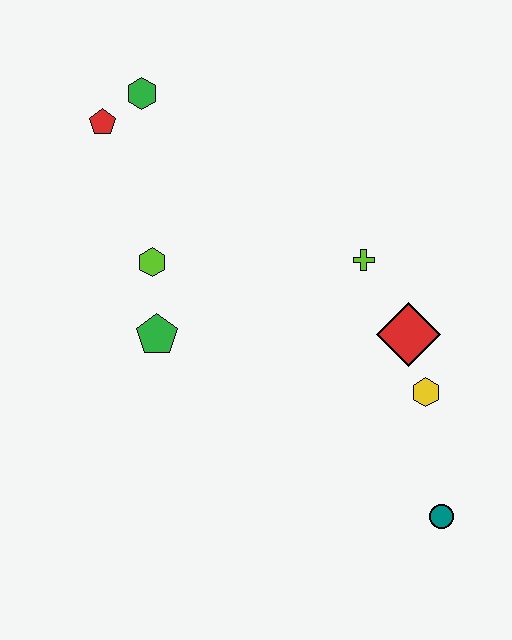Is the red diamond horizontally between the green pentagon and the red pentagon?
No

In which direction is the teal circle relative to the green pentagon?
The teal circle is to the right of the green pentagon.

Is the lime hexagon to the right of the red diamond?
No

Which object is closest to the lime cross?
The red diamond is closest to the lime cross.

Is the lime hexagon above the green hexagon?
No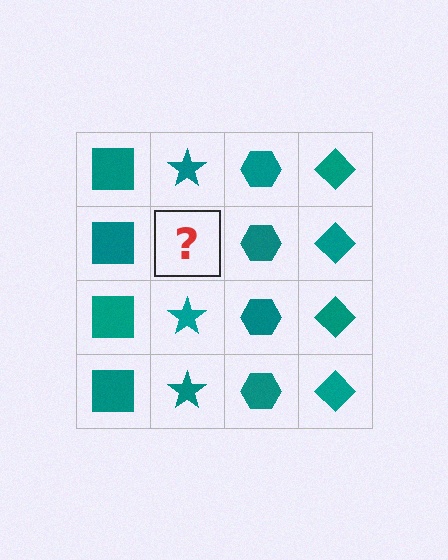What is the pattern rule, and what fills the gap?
The rule is that each column has a consistent shape. The gap should be filled with a teal star.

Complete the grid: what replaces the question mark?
The question mark should be replaced with a teal star.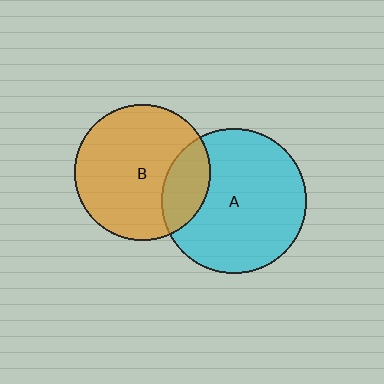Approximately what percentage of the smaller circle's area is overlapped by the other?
Approximately 20%.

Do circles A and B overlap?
Yes.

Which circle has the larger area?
Circle A (cyan).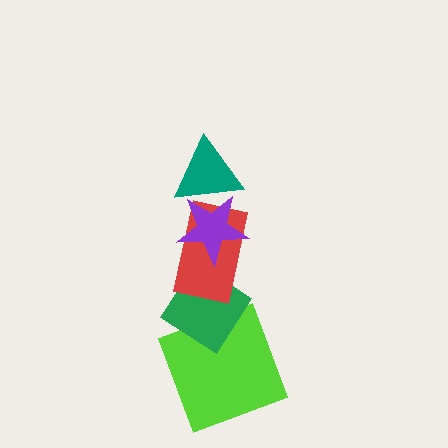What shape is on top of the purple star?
The teal triangle is on top of the purple star.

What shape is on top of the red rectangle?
The purple star is on top of the red rectangle.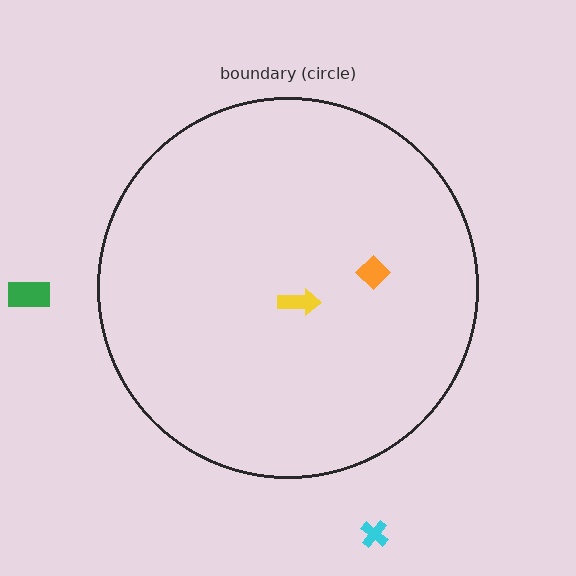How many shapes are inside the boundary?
2 inside, 2 outside.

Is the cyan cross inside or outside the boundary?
Outside.